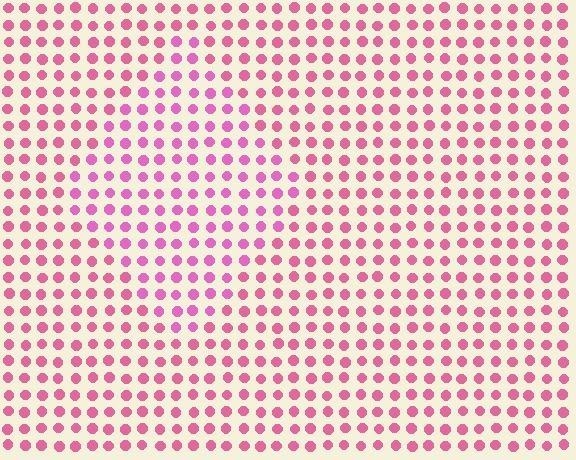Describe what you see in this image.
The image is filled with small pink elements in a uniform arrangement. A diamond-shaped region is visible where the elements are tinted to a slightly different hue, forming a subtle color boundary.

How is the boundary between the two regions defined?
The boundary is defined purely by a slight shift in hue (about 19 degrees). Spacing, size, and orientation are identical on both sides.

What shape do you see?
I see a diamond.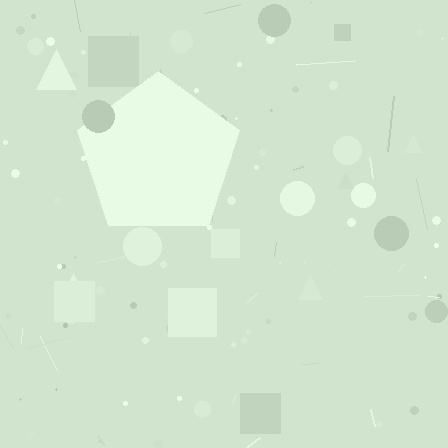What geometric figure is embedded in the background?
A pentagon is embedded in the background.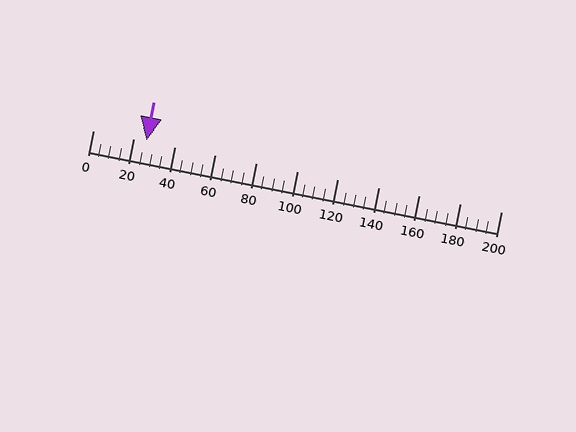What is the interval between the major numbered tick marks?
The major tick marks are spaced 20 units apart.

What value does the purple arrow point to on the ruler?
The purple arrow points to approximately 26.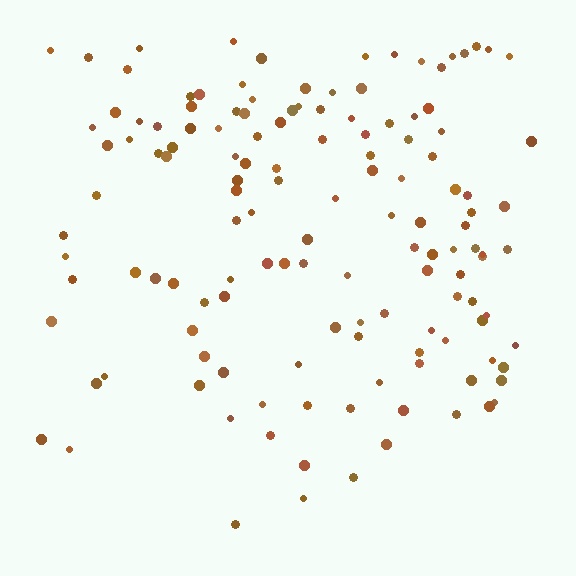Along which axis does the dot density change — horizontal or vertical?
Vertical.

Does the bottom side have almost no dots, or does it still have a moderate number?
Still a moderate number, just noticeably fewer than the top.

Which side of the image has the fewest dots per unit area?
The bottom.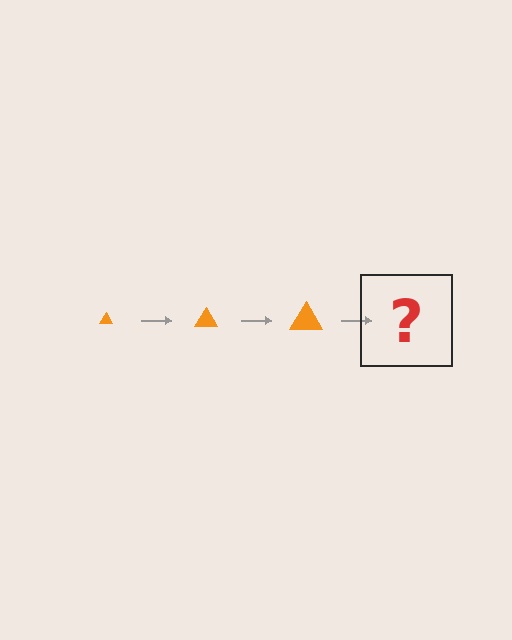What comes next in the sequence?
The next element should be an orange triangle, larger than the previous one.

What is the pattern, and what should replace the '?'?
The pattern is that the triangle gets progressively larger each step. The '?' should be an orange triangle, larger than the previous one.